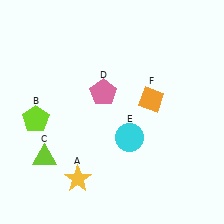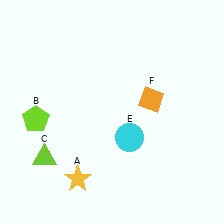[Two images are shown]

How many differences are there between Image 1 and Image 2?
There is 1 difference between the two images.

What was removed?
The pink pentagon (D) was removed in Image 2.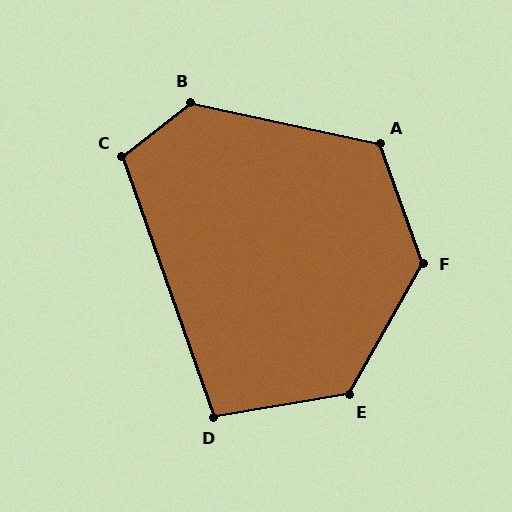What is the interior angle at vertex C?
Approximately 109 degrees (obtuse).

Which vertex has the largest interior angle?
F, at approximately 131 degrees.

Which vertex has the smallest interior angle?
D, at approximately 100 degrees.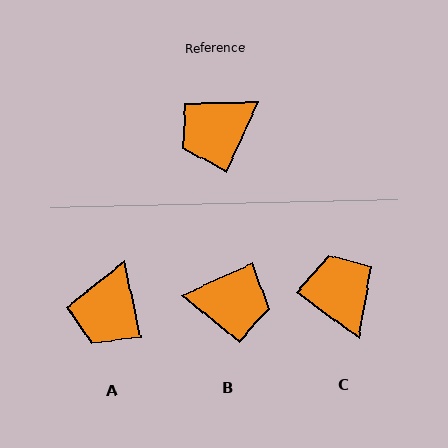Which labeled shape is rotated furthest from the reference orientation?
B, about 140 degrees away.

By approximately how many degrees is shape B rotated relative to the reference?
Approximately 140 degrees counter-clockwise.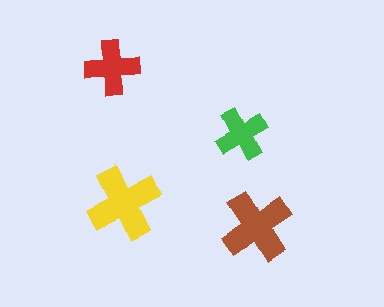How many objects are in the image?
There are 4 objects in the image.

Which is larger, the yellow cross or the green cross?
The yellow one.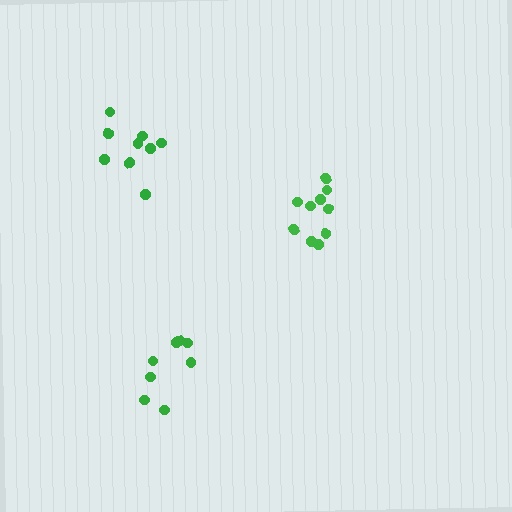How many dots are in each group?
Group 1: 9 dots, Group 2: 10 dots, Group 3: 9 dots (28 total).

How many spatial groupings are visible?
There are 3 spatial groupings.